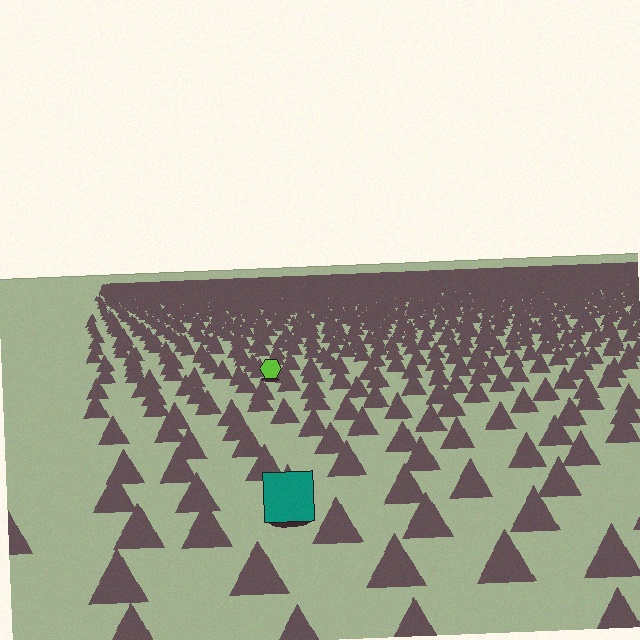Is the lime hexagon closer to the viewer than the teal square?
No. The teal square is closer — you can tell from the texture gradient: the ground texture is coarser near it.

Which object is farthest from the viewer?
The lime hexagon is farthest from the viewer. It appears smaller and the ground texture around it is denser.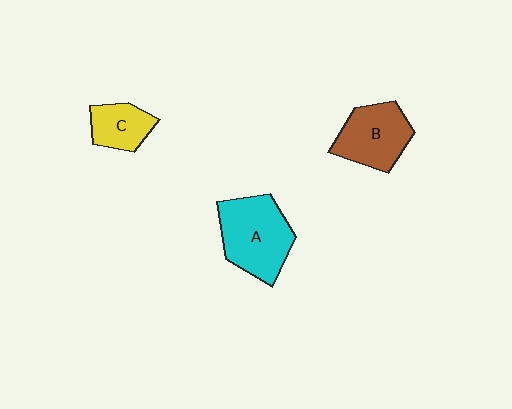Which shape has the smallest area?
Shape C (yellow).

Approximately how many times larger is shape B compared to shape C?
Approximately 1.6 times.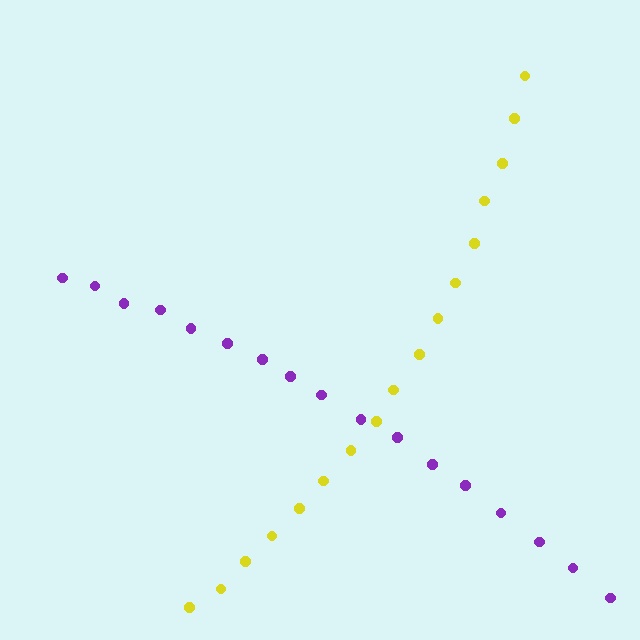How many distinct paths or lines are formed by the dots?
There are 2 distinct paths.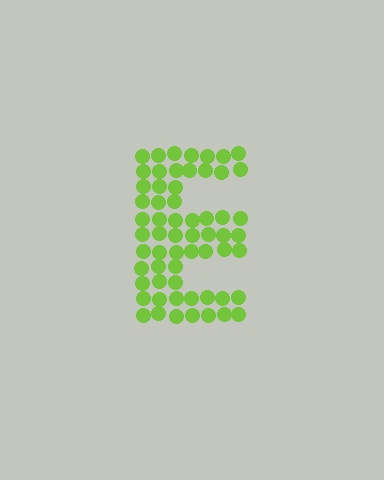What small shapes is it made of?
It is made of small circles.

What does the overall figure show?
The overall figure shows the letter E.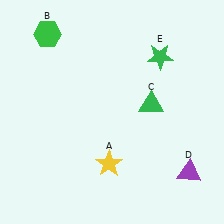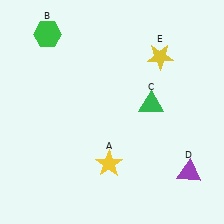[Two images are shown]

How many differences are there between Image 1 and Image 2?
There is 1 difference between the two images.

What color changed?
The star (E) changed from green in Image 1 to yellow in Image 2.